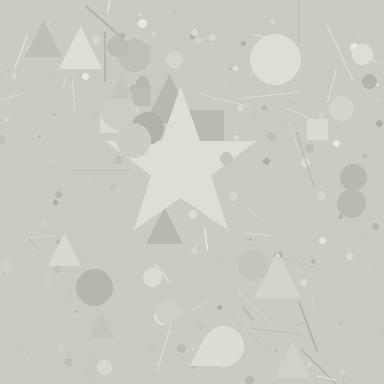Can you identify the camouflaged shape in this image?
The camouflaged shape is a star.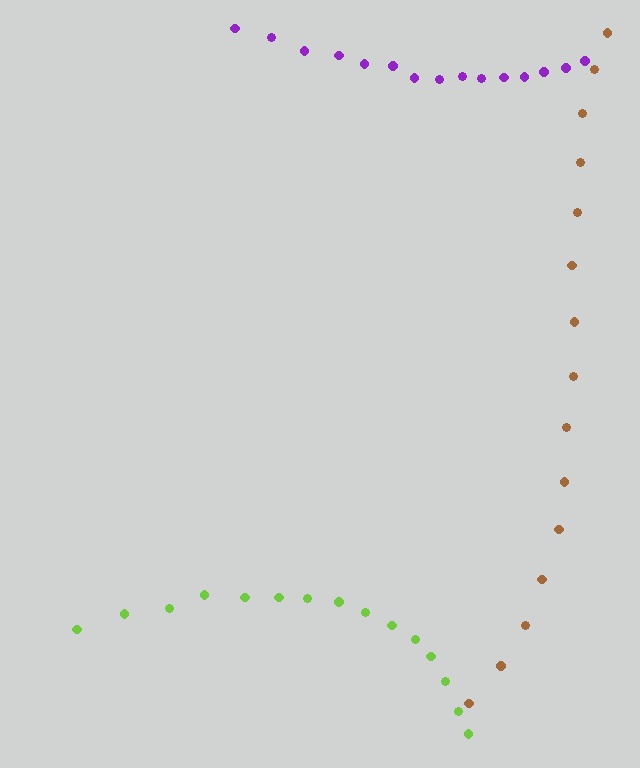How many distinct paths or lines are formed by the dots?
There are 3 distinct paths.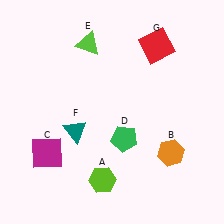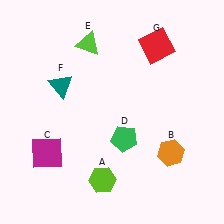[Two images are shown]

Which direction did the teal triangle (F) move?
The teal triangle (F) moved up.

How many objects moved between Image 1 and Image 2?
1 object moved between the two images.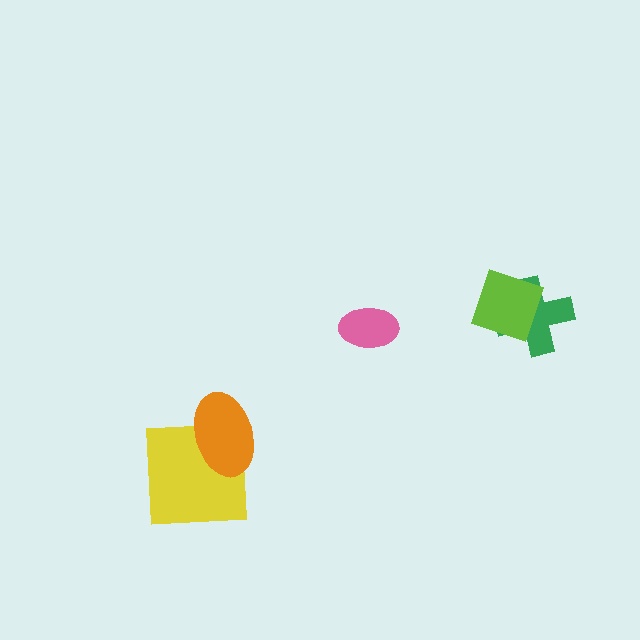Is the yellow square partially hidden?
Yes, it is partially covered by another shape.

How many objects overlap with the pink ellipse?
0 objects overlap with the pink ellipse.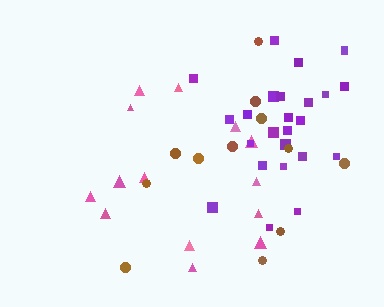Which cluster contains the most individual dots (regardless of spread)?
Purple (25).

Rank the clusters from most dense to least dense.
purple, pink, brown.